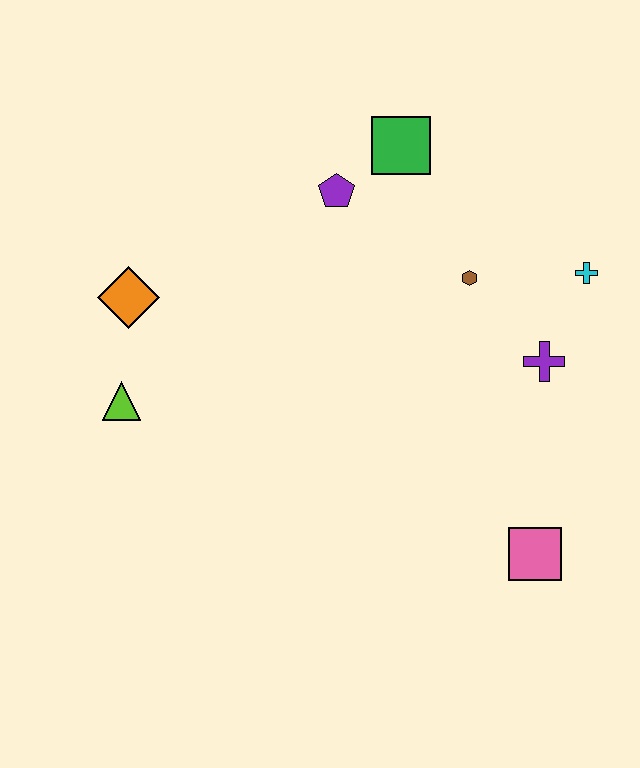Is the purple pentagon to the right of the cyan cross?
No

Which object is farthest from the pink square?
The orange diamond is farthest from the pink square.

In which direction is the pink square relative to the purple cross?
The pink square is below the purple cross.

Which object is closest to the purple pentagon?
The green square is closest to the purple pentagon.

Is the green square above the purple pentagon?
Yes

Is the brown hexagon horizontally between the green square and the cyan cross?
Yes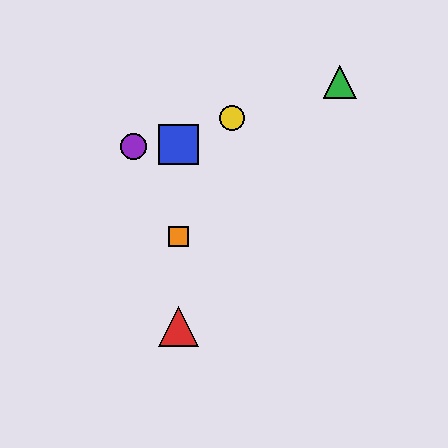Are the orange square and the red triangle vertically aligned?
Yes, both are at x≈178.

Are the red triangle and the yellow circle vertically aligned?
No, the red triangle is at x≈178 and the yellow circle is at x≈232.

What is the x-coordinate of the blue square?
The blue square is at x≈178.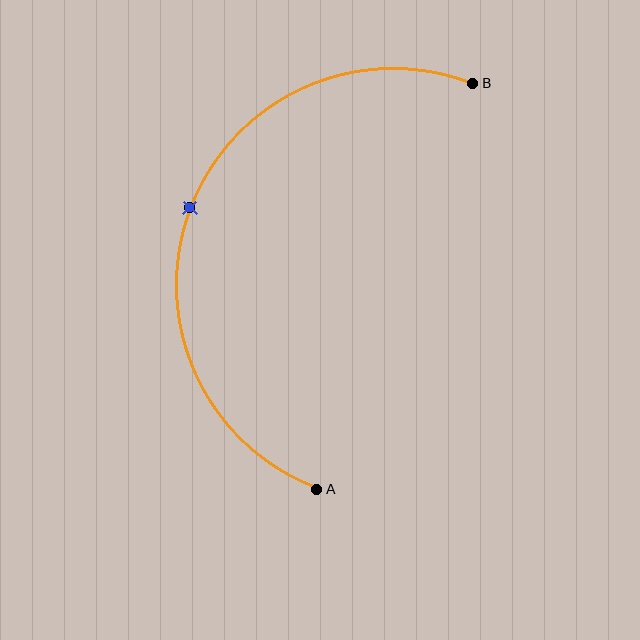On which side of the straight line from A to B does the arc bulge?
The arc bulges to the left of the straight line connecting A and B.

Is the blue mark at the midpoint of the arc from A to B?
Yes. The blue mark lies on the arc at equal arc-length from both A and B — it is the arc midpoint.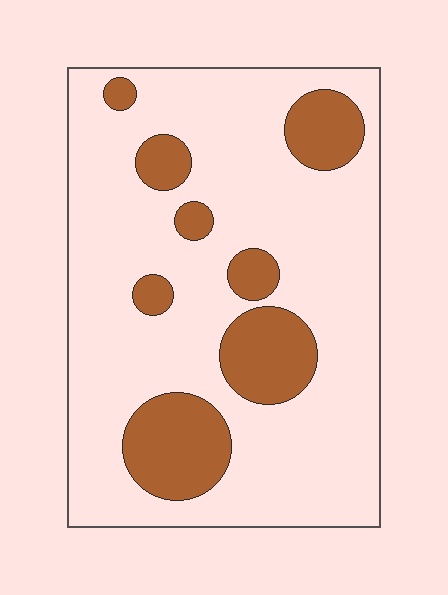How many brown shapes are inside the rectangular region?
8.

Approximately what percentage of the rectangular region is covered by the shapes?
Approximately 20%.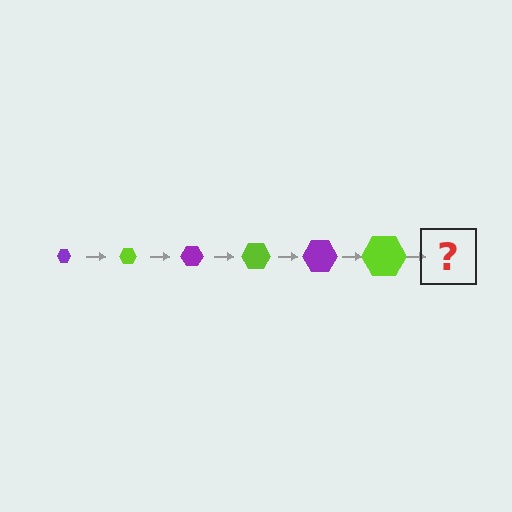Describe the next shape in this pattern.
It should be a purple hexagon, larger than the previous one.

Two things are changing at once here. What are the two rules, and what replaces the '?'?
The two rules are that the hexagon grows larger each step and the color cycles through purple and lime. The '?' should be a purple hexagon, larger than the previous one.